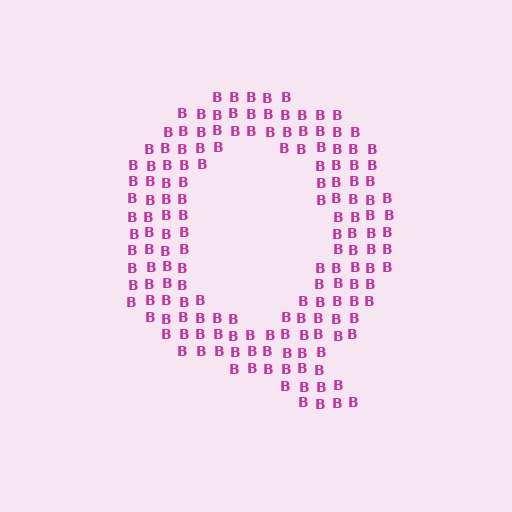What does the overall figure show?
The overall figure shows the letter Q.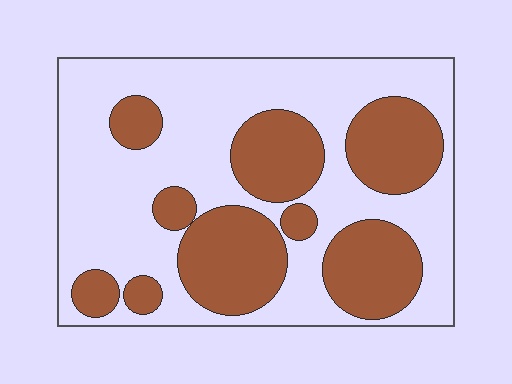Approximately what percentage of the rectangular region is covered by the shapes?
Approximately 40%.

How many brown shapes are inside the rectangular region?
9.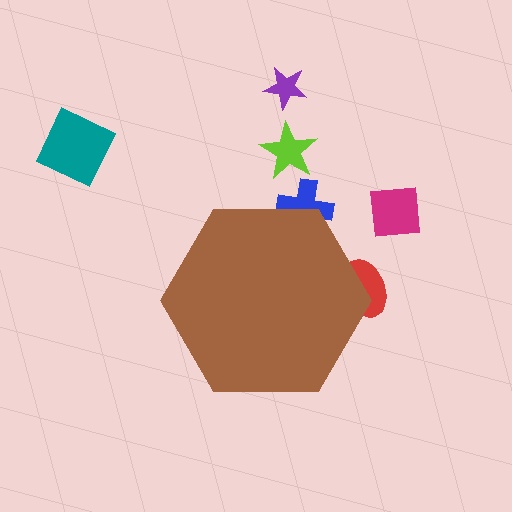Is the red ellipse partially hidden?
Yes, the red ellipse is partially hidden behind the brown hexagon.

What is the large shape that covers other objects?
A brown hexagon.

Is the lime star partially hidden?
No, the lime star is fully visible.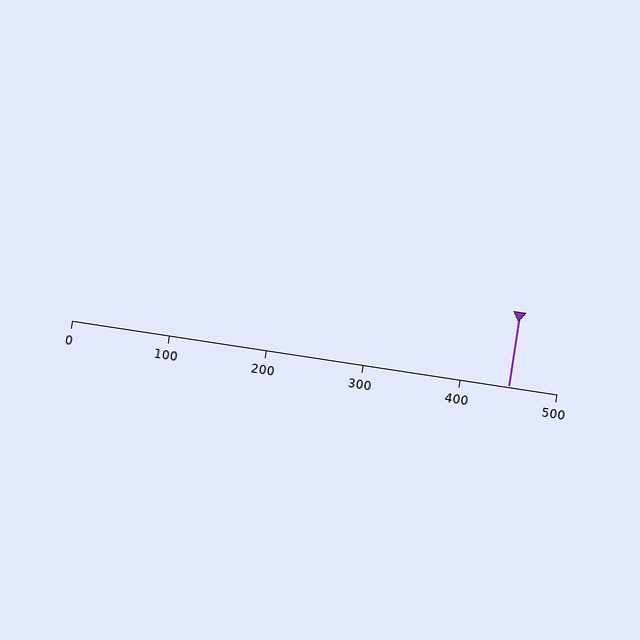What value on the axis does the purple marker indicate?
The marker indicates approximately 450.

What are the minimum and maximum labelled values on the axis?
The axis runs from 0 to 500.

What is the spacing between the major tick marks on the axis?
The major ticks are spaced 100 apart.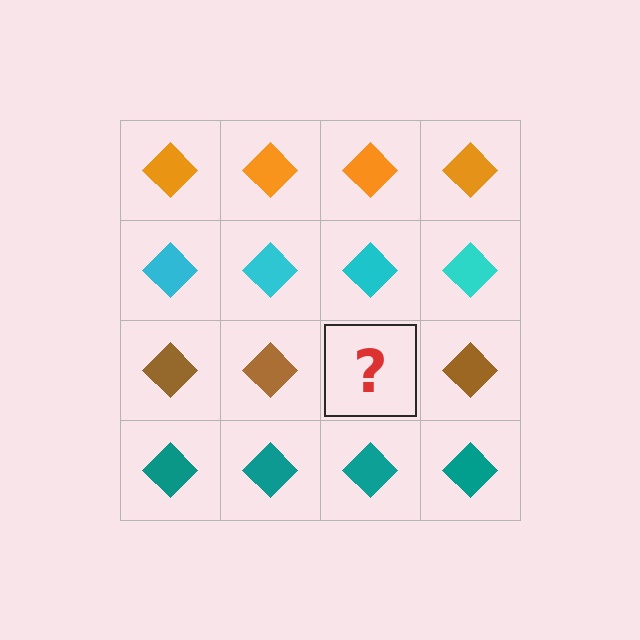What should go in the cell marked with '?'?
The missing cell should contain a brown diamond.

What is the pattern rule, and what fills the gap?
The rule is that each row has a consistent color. The gap should be filled with a brown diamond.